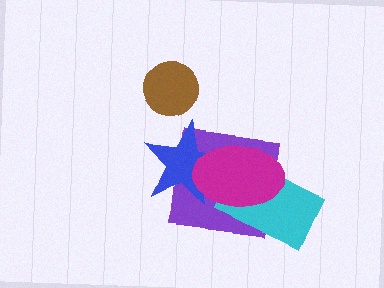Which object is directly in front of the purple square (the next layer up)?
The blue star is directly in front of the purple square.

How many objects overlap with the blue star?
2 objects overlap with the blue star.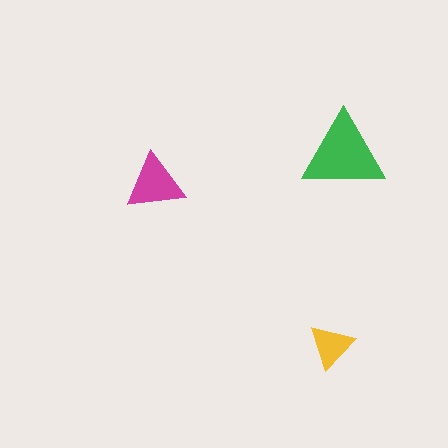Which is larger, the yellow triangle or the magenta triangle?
The magenta one.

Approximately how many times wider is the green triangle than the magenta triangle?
About 1.5 times wider.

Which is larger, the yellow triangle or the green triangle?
The green one.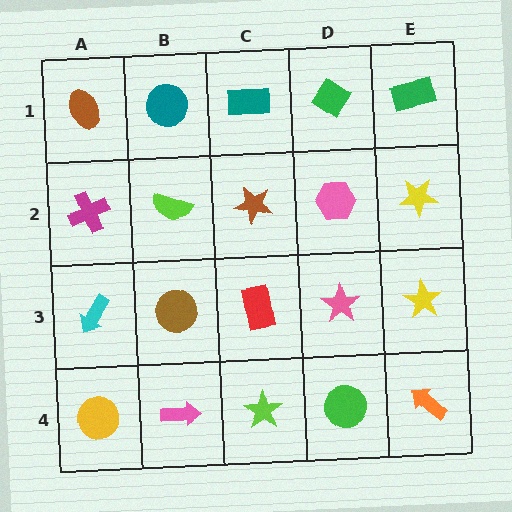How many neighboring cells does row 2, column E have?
3.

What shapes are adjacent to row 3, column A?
A magenta cross (row 2, column A), a yellow circle (row 4, column A), a brown circle (row 3, column B).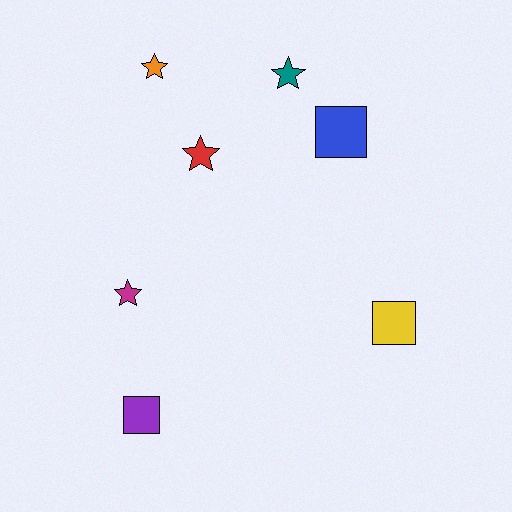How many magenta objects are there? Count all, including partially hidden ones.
There is 1 magenta object.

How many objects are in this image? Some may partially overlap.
There are 7 objects.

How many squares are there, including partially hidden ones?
There are 3 squares.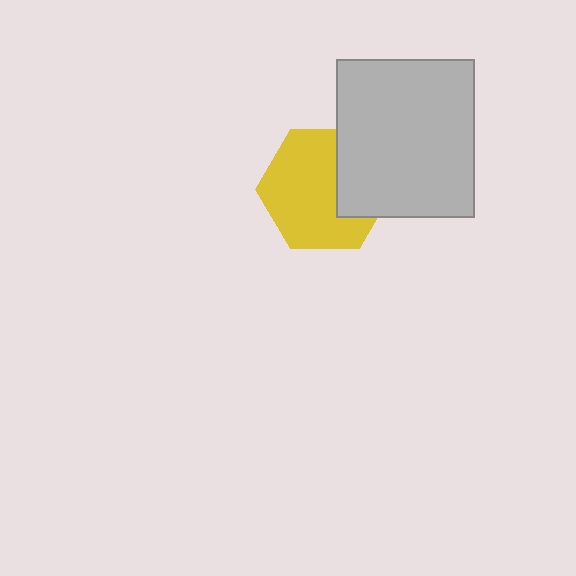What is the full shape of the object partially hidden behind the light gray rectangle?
The partially hidden object is a yellow hexagon.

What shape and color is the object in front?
The object in front is a light gray rectangle.